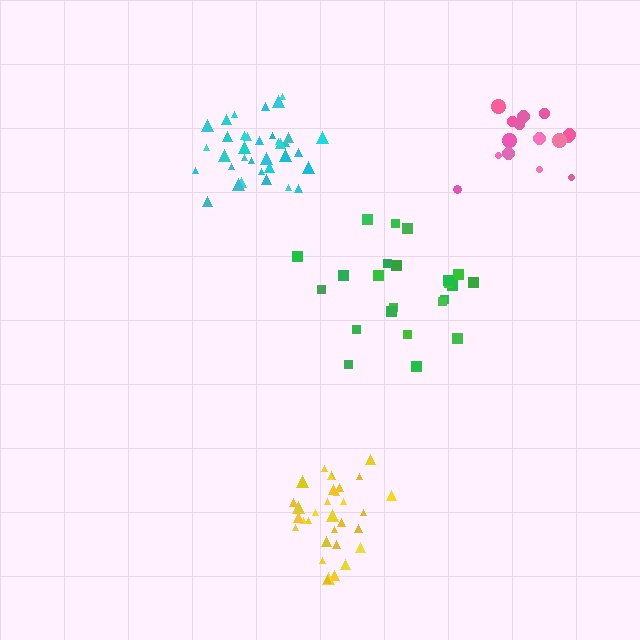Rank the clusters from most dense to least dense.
yellow, cyan, pink, green.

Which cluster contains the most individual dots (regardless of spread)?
Cyan (35).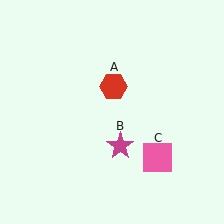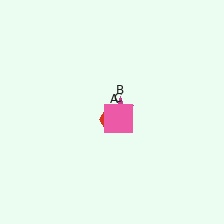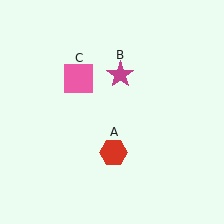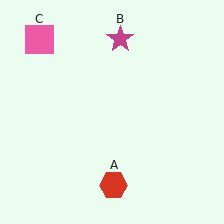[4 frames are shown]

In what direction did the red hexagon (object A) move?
The red hexagon (object A) moved down.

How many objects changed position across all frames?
3 objects changed position: red hexagon (object A), magenta star (object B), pink square (object C).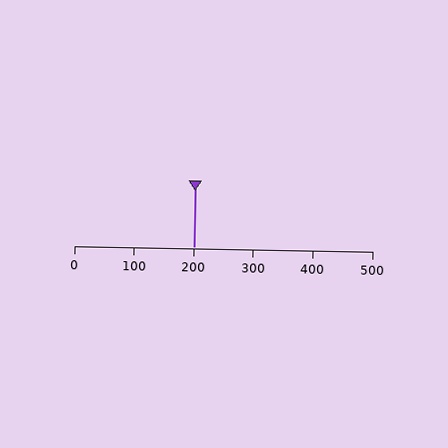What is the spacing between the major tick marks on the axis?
The major ticks are spaced 100 apart.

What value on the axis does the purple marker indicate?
The marker indicates approximately 200.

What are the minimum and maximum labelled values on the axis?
The axis runs from 0 to 500.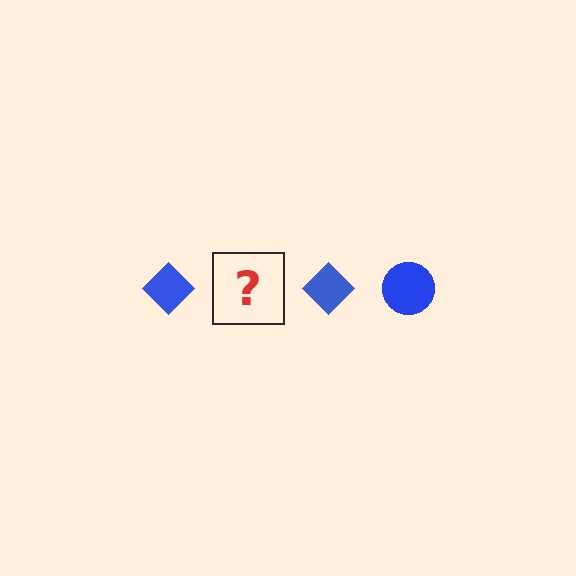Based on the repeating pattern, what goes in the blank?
The blank should be a blue circle.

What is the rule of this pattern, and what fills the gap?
The rule is that the pattern cycles through diamond, circle shapes in blue. The gap should be filled with a blue circle.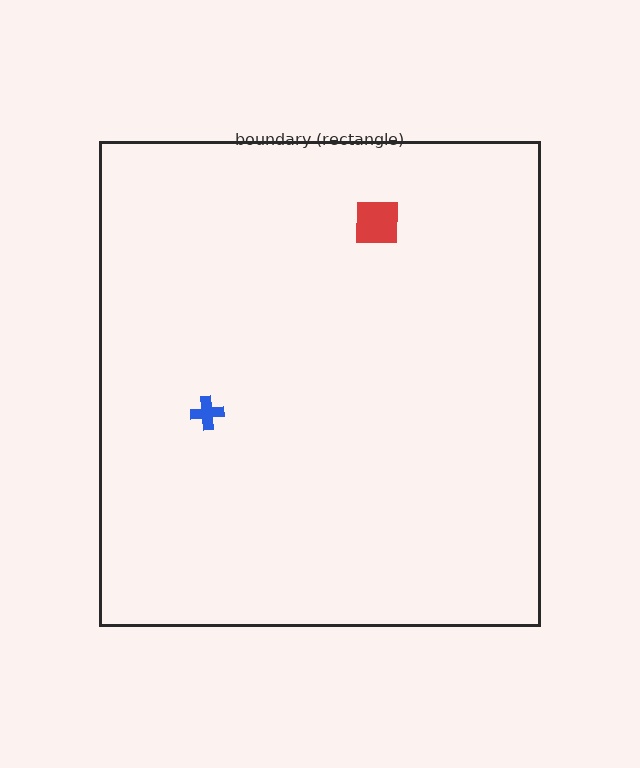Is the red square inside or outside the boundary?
Inside.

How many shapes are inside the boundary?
2 inside, 0 outside.